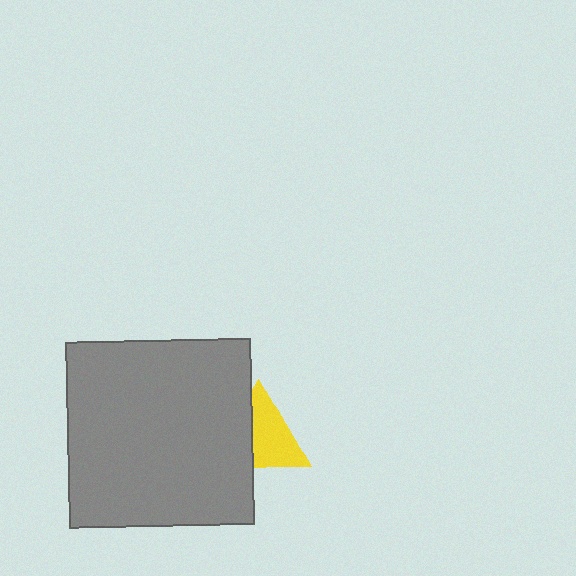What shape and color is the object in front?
The object in front is a gray square.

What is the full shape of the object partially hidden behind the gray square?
The partially hidden object is a yellow triangle.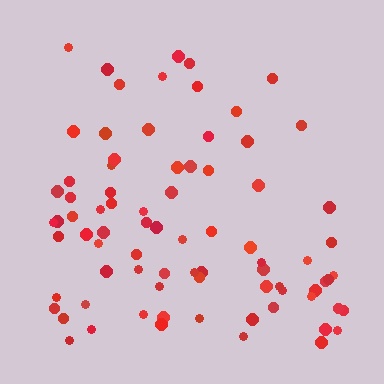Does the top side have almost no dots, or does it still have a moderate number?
Still a moderate number, just noticeably fewer than the bottom.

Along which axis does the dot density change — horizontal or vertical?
Vertical.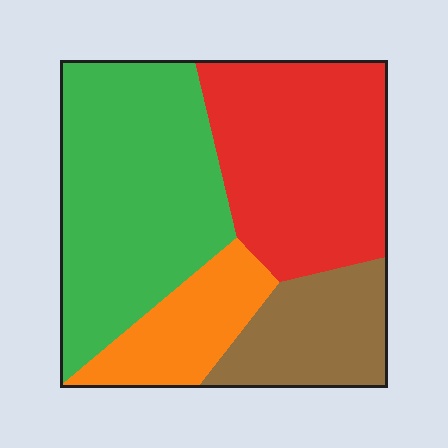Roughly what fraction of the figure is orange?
Orange covers roughly 15% of the figure.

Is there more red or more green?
Green.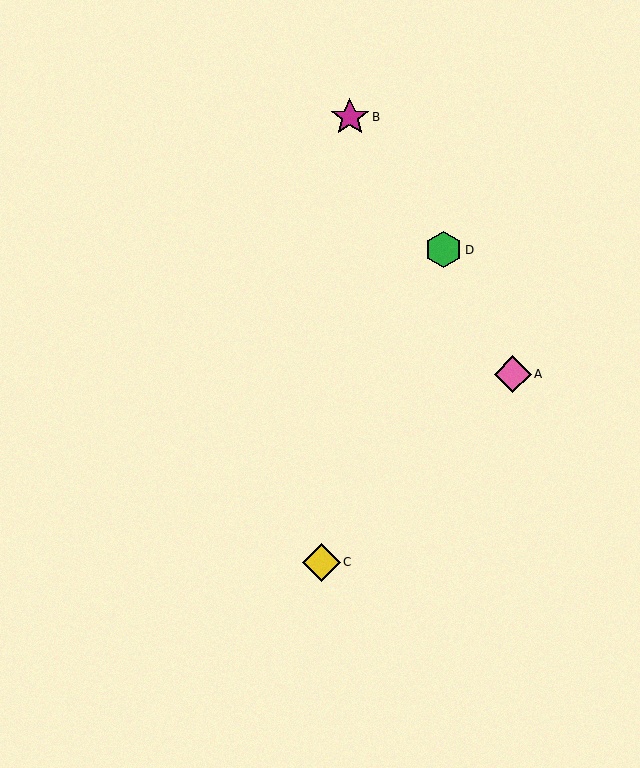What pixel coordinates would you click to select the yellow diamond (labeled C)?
Click at (322, 562) to select the yellow diamond C.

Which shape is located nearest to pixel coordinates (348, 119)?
The magenta star (labeled B) at (350, 117) is nearest to that location.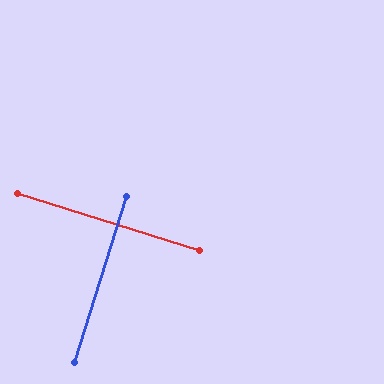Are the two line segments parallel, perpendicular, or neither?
Perpendicular — they meet at approximately 90°.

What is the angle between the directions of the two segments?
Approximately 90 degrees.